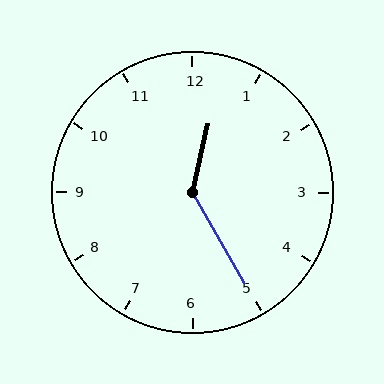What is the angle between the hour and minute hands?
Approximately 138 degrees.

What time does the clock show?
12:25.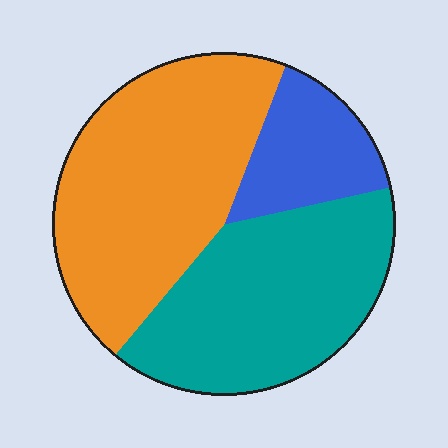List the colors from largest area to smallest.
From largest to smallest: orange, teal, blue.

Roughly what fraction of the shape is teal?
Teal covers 39% of the shape.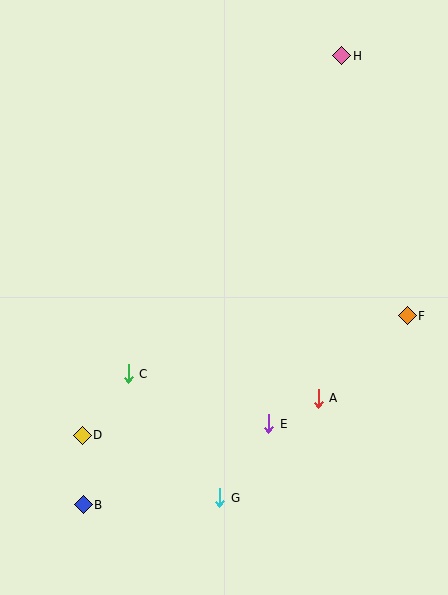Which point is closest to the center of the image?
Point C at (128, 374) is closest to the center.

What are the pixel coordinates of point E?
Point E is at (269, 424).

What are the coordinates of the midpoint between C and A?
The midpoint between C and A is at (223, 386).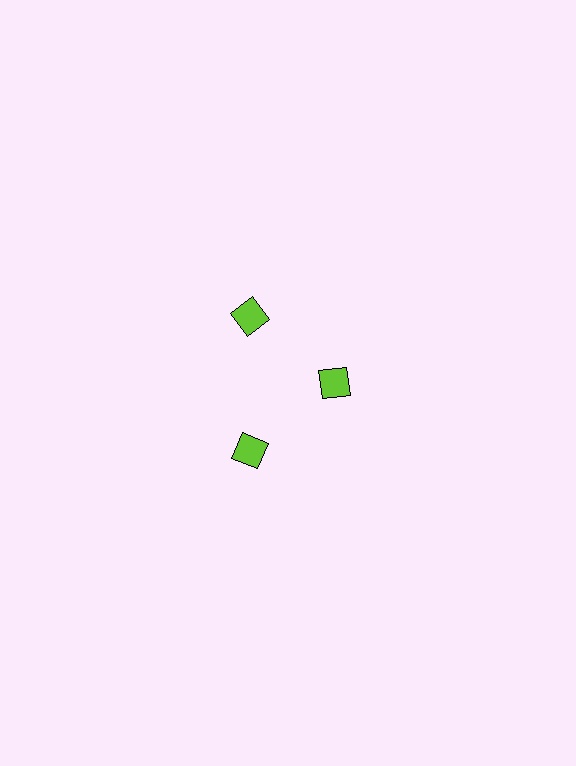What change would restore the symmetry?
The symmetry would be restored by moving it outward, back onto the ring so that all 3 diamonds sit at equal angles and equal distance from the center.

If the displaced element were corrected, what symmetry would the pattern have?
It would have 3-fold rotational symmetry — the pattern would map onto itself every 120 degrees.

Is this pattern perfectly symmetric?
No. The 3 lime diamonds are arranged in a ring, but one element near the 3 o'clock position is pulled inward toward the center, breaking the 3-fold rotational symmetry.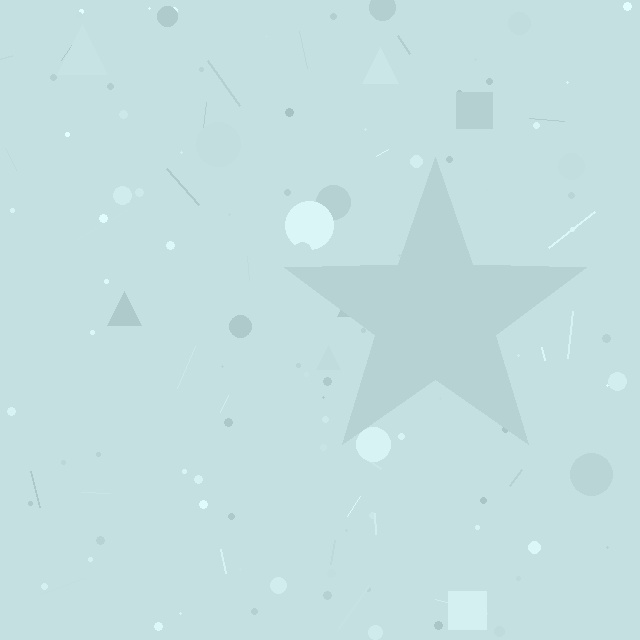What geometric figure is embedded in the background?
A star is embedded in the background.